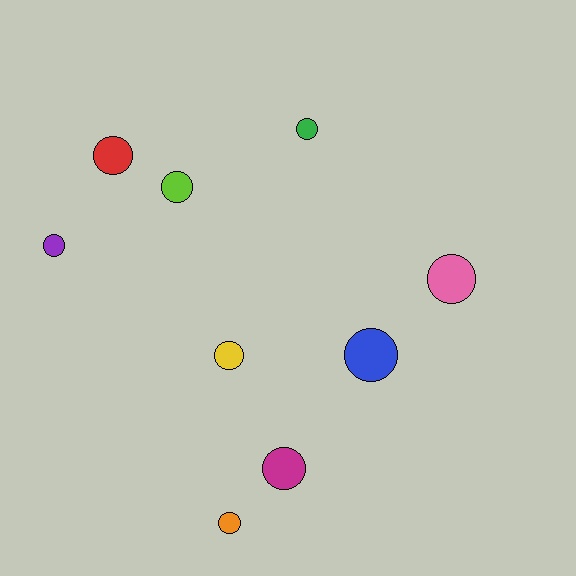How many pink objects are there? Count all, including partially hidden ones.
There is 1 pink object.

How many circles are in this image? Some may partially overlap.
There are 9 circles.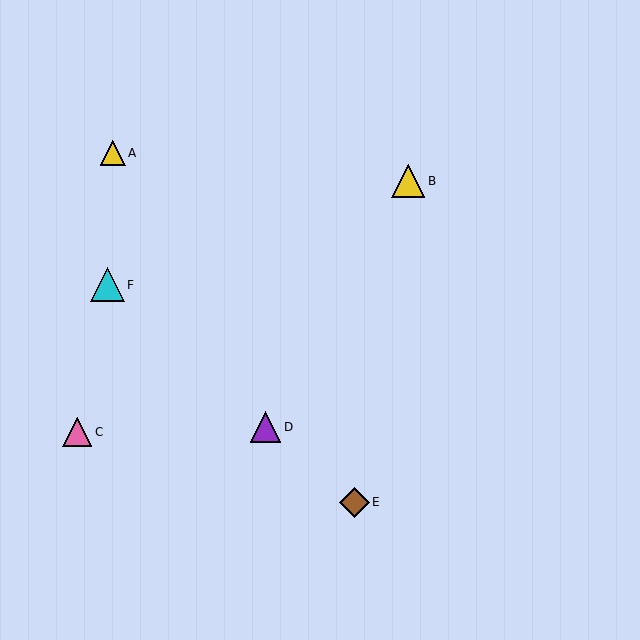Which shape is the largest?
The cyan triangle (labeled F) is the largest.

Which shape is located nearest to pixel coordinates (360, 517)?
The brown diamond (labeled E) at (354, 502) is nearest to that location.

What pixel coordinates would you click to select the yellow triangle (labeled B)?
Click at (408, 181) to select the yellow triangle B.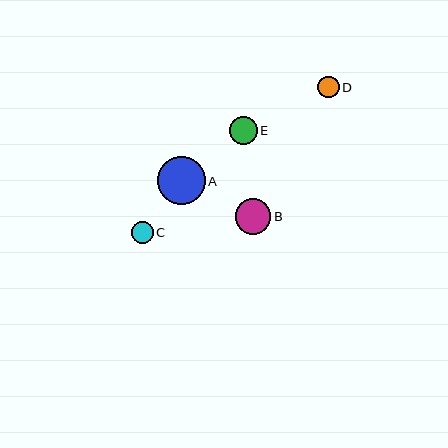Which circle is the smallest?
Circle D is the smallest with a size of approximately 21 pixels.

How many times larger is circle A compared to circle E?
Circle A is approximately 1.7 times the size of circle E.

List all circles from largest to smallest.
From largest to smallest: A, B, E, C, D.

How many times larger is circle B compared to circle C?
Circle B is approximately 1.7 times the size of circle C.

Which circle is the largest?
Circle A is the largest with a size of approximately 47 pixels.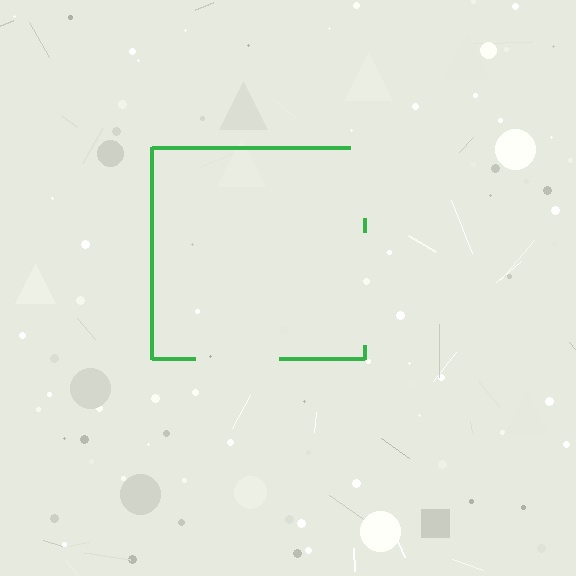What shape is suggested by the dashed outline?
The dashed outline suggests a square.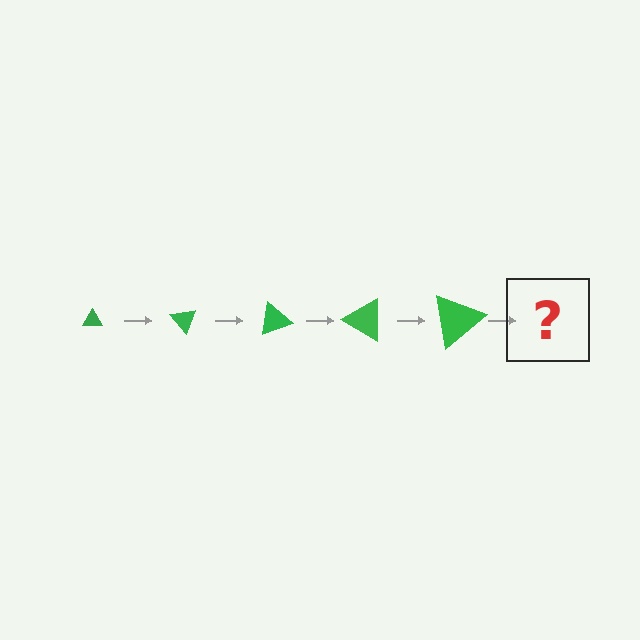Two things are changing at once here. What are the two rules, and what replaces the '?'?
The two rules are that the triangle grows larger each step and it rotates 50 degrees each step. The '?' should be a triangle, larger than the previous one and rotated 250 degrees from the start.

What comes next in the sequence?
The next element should be a triangle, larger than the previous one and rotated 250 degrees from the start.